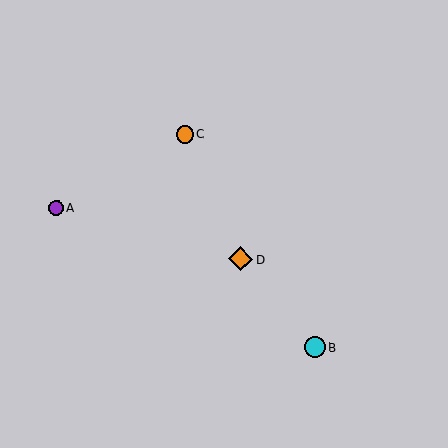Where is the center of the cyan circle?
The center of the cyan circle is at (315, 347).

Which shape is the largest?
The orange diamond (labeled D) is the largest.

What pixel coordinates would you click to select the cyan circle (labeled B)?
Click at (315, 347) to select the cyan circle B.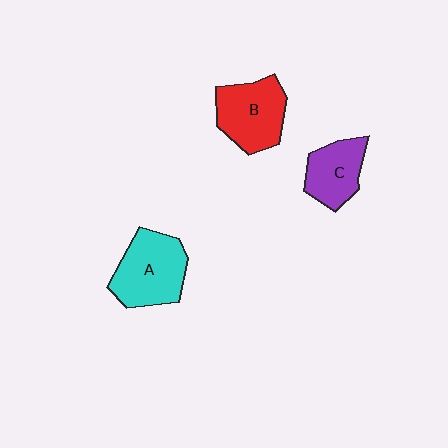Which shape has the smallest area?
Shape C (purple).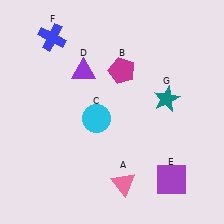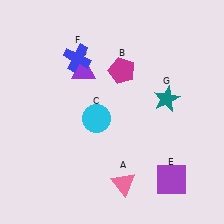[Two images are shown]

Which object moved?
The blue cross (F) moved right.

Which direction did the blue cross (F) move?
The blue cross (F) moved right.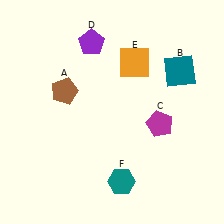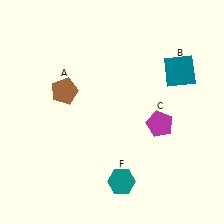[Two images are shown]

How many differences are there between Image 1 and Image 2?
There are 2 differences between the two images.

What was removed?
The orange square (E), the purple pentagon (D) were removed in Image 2.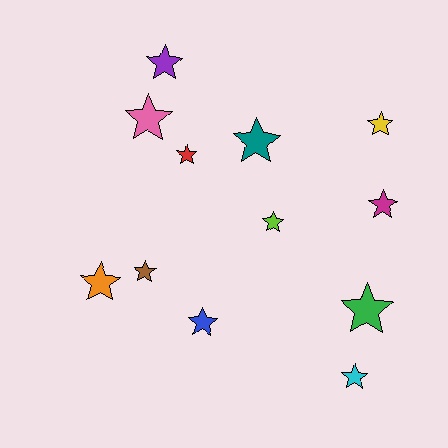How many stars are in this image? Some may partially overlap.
There are 12 stars.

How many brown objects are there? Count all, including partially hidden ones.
There is 1 brown object.